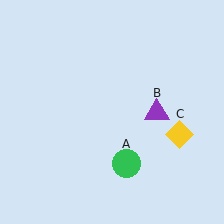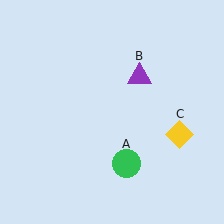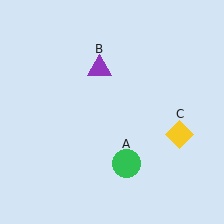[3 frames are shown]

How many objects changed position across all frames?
1 object changed position: purple triangle (object B).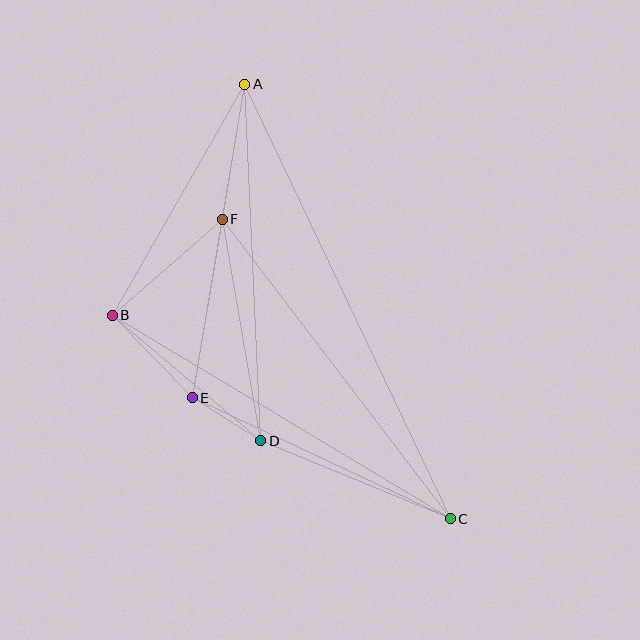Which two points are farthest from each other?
Points A and C are farthest from each other.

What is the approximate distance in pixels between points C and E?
The distance between C and E is approximately 285 pixels.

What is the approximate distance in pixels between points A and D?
The distance between A and D is approximately 357 pixels.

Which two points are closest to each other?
Points D and E are closest to each other.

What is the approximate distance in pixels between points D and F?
The distance between D and F is approximately 224 pixels.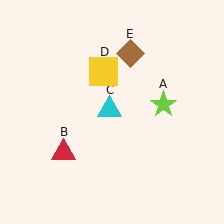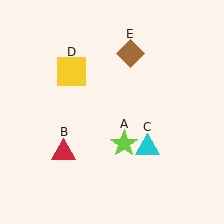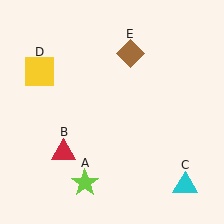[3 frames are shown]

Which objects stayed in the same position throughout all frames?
Red triangle (object B) and brown diamond (object E) remained stationary.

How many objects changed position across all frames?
3 objects changed position: lime star (object A), cyan triangle (object C), yellow square (object D).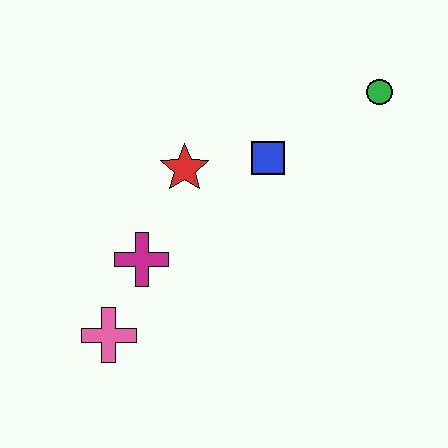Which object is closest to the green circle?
The blue square is closest to the green circle.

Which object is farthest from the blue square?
The pink cross is farthest from the blue square.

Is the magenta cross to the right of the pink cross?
Yes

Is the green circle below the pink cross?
No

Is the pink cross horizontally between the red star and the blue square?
No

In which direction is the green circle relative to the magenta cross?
The green circle is to the right of the magenta cross.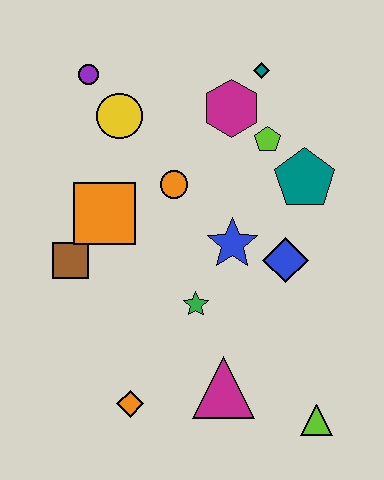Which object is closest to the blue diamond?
The blue star is closest to the blue diamond.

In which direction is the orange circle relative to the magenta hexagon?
The orange circle is below the magenta hexagon.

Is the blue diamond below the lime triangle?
No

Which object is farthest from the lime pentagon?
The orange diamond is farthest from the lime pentagon.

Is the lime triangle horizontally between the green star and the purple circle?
No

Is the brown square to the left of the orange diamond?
Yes